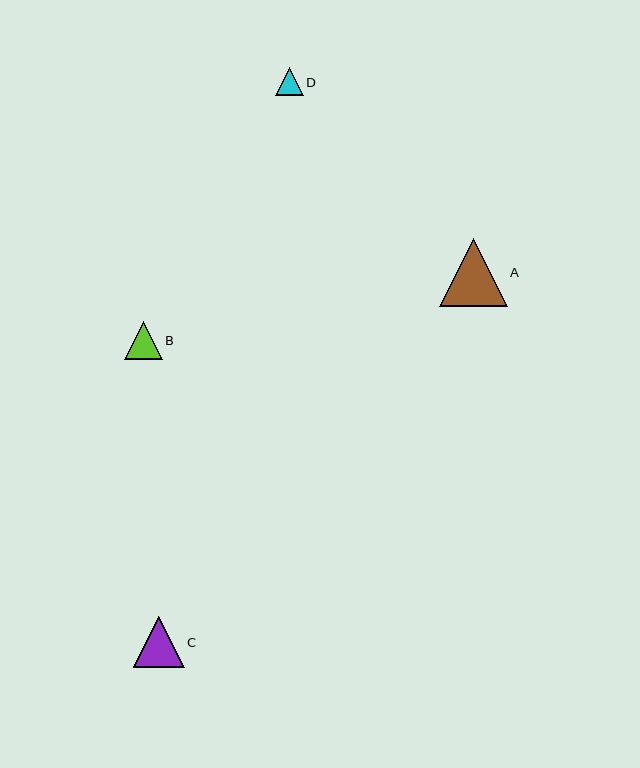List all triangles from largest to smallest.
From largest to smallest: A, C, B, D.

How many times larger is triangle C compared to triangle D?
Triangle C is approximately 1.8 times the size of triangle D.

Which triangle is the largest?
Triangle A is the largest with a size of approximately 68 pixels.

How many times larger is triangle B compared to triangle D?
Triangle B is approximately 1.3 times the size of triangle D.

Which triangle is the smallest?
Triangle D is the smallest with a size of approximately 28 pixels.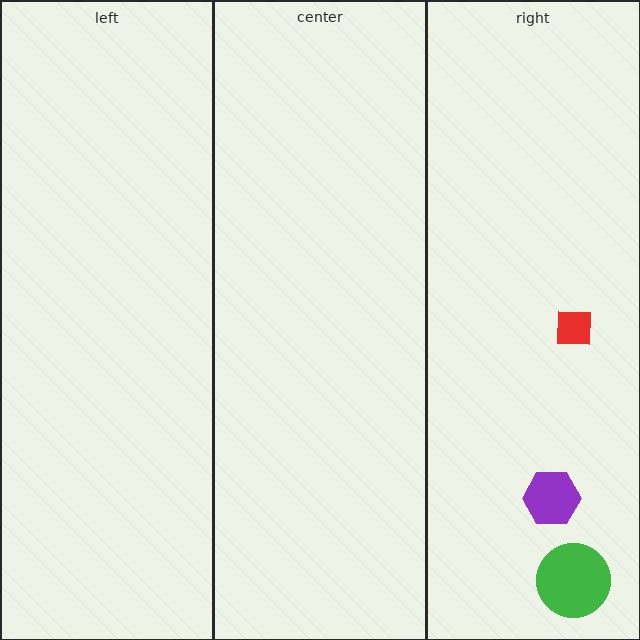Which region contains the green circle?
The right region.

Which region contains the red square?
The right region.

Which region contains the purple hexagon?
The right region.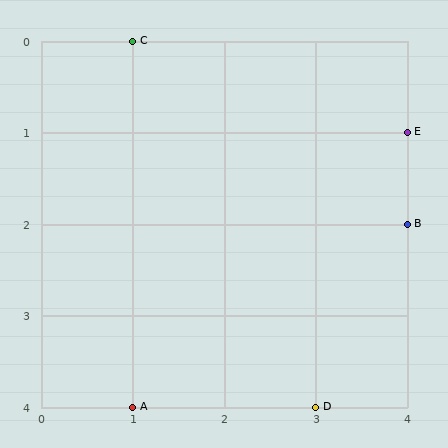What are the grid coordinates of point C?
Point C is at grid coordinates (1, 0).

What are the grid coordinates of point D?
Point D is at grid coordinates (3, 4).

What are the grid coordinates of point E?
Point E is at grid coordinates (4, 1).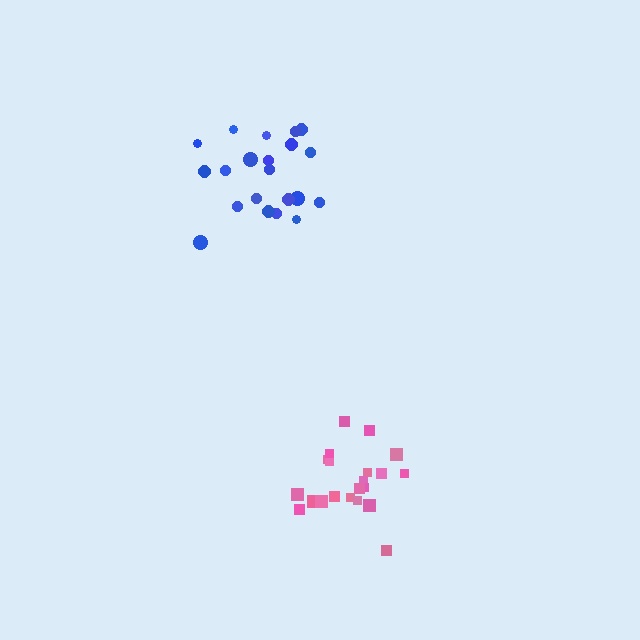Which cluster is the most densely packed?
Pink.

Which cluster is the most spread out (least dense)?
Blue.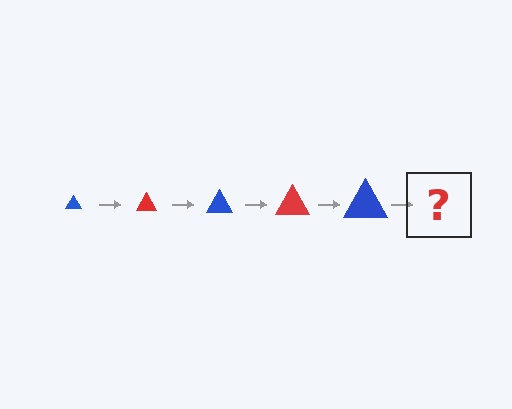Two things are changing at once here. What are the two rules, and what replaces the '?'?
The two rules are that the triangle grows larger each step and the color cycles through blue and red. The '?' should be a red triangle, larger than the previous one.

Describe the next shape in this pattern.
It should be a red triangle, larger than the previous one.